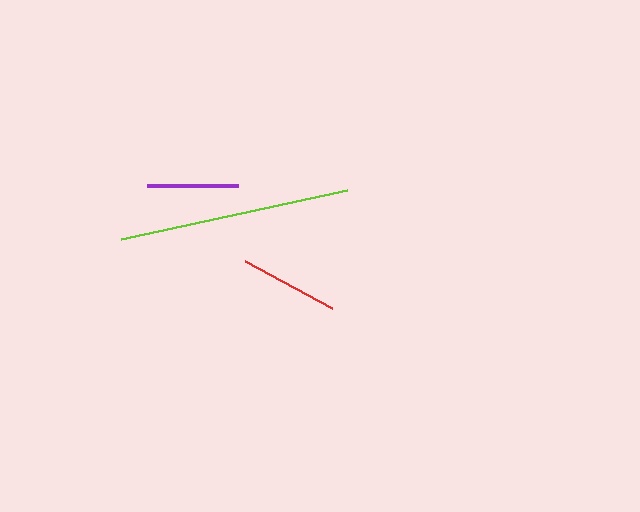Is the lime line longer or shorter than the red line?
The lime line is longer than the red line.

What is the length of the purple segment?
The purple segment is approximately 92 pixels long.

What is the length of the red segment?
The red segment is approximately 99 pixels long.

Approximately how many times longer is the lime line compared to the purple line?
The lime line is approximately 2.5 times the length of the purple line.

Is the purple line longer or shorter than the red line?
The red line is longer than the purple line.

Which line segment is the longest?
The lime line is the longest at approximately 232 pixels.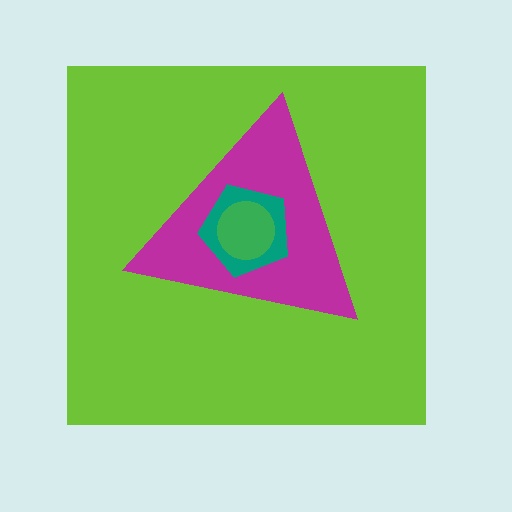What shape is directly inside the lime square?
The magenta triangle.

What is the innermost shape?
The green circle.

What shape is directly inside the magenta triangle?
The teal pentagon.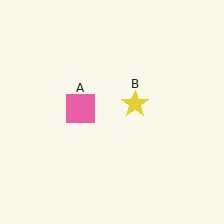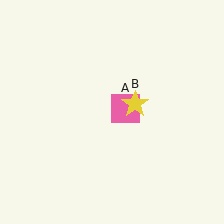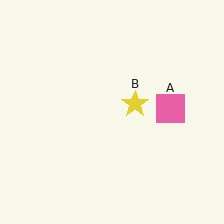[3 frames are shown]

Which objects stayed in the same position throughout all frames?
Yellow star (object B) remained stationary.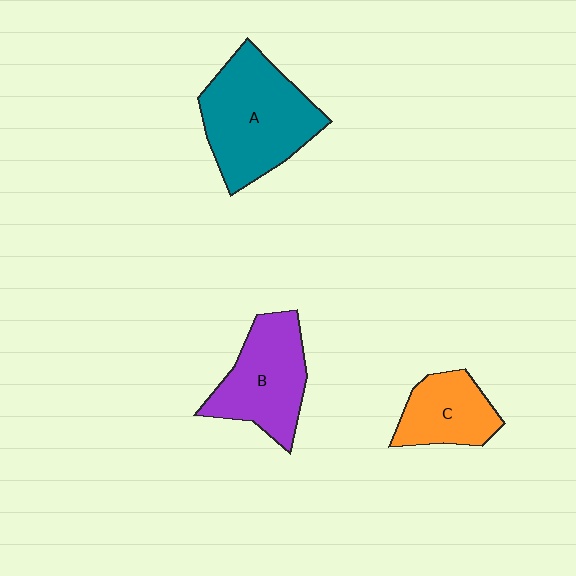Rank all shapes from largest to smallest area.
From largest to smallest: A (teal), B (purple), C (orange).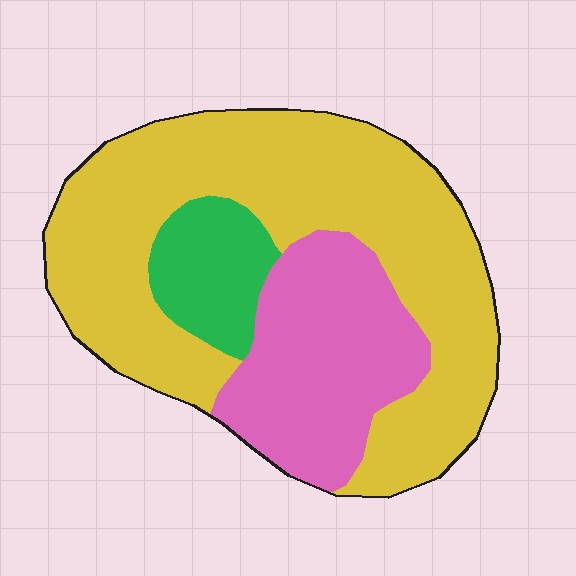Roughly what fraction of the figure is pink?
Pink takes up about one quarter (1/4) of the figure.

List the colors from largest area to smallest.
From largest to smallest: yellow, pink, green.